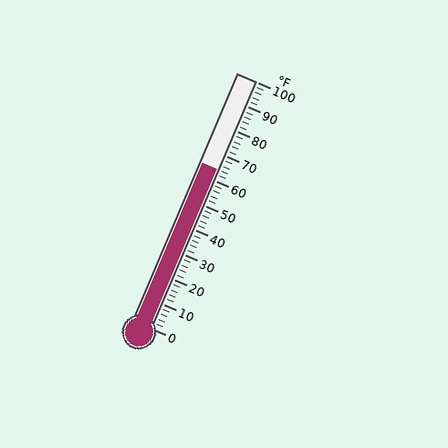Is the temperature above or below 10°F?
The temperature is above 10°F.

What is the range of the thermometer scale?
The thermometer scale ranges from 0°F to 100°F.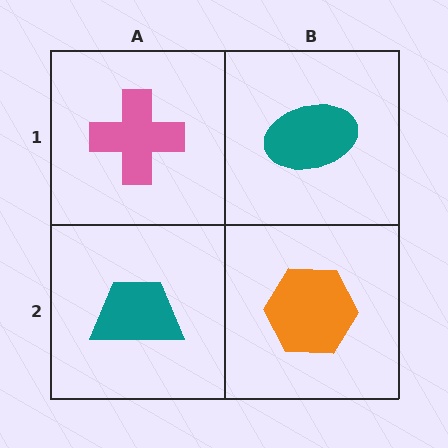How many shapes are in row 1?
2 shapes.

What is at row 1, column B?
A teal ellipse.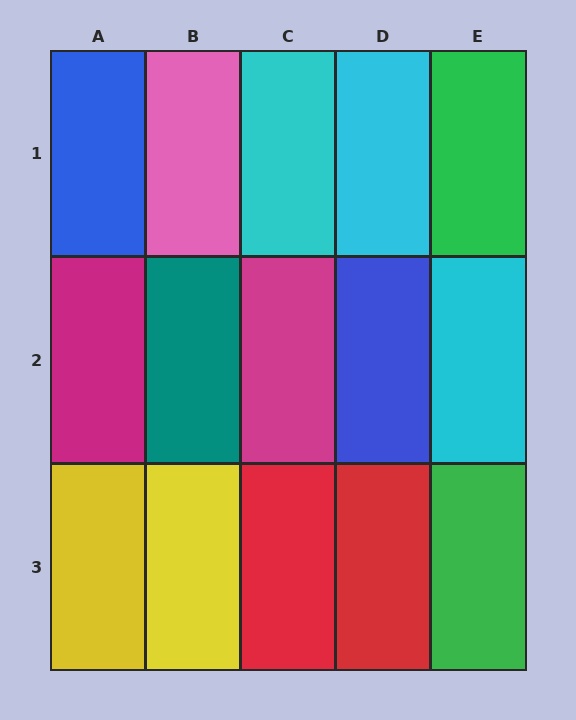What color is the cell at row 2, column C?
Magenta.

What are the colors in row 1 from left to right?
Blue, pink, cyan, cyan, green.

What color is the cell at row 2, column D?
Blue.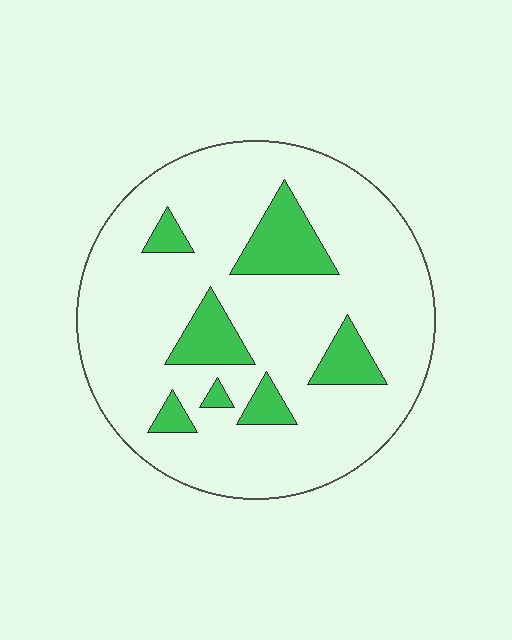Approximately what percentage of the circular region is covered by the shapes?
Approximately 15%.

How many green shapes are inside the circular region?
7.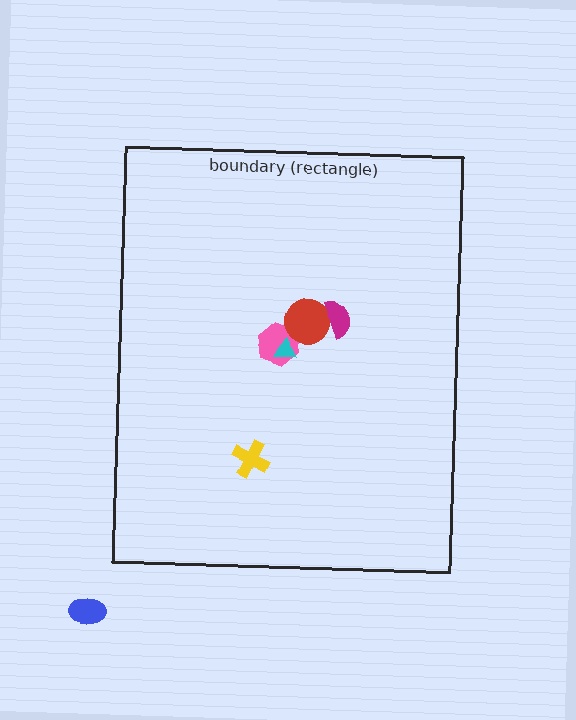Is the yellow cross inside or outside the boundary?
Inside.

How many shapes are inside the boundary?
5 inside, 1 outside.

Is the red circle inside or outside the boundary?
Inside.